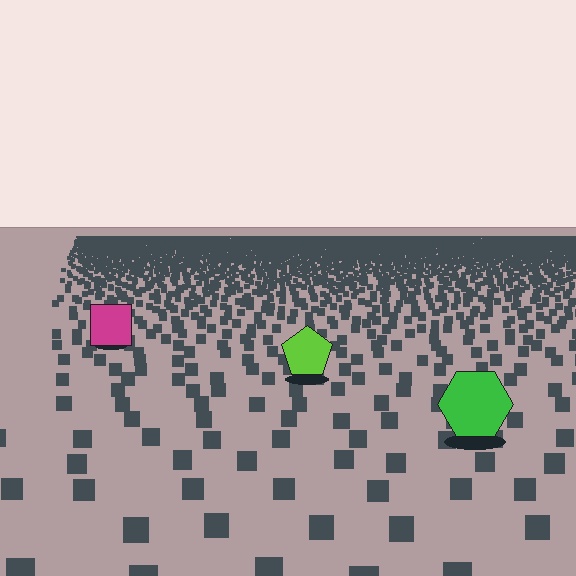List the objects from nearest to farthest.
From nearest to farthest: the green hexagon, the lime pentagon, the magenta square.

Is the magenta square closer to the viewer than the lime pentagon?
No. The lime pentagon is closer — you can tell from the texture gradient: the ground texture is coarser near it.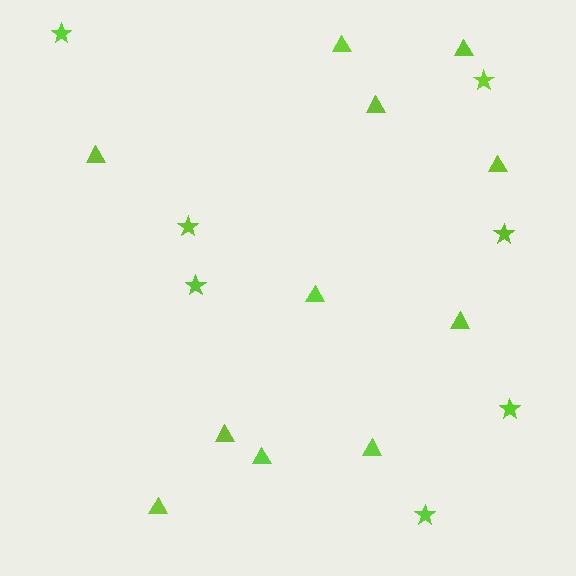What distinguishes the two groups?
There are 2 groups: one group of triangles (11) and one group of stars (7).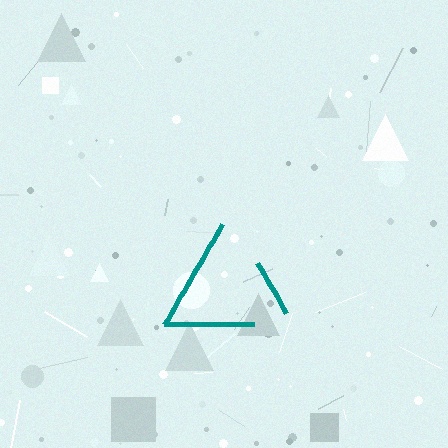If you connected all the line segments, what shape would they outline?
They would outline a triangle.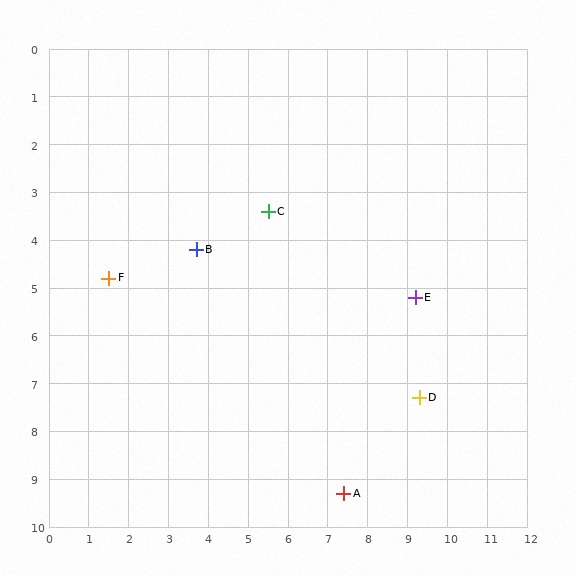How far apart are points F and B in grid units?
Points F and B are about 2.3 grid units apart.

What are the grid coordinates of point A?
Point A is at approximately (7.4, 9.3).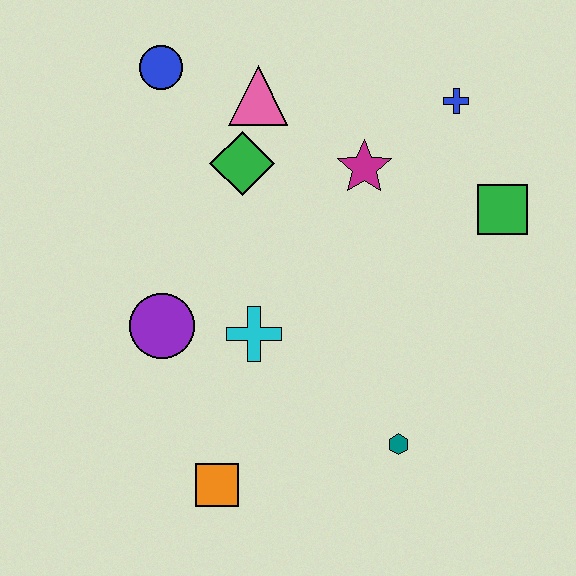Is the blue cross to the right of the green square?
No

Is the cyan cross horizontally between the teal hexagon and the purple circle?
Yes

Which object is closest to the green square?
The blue cross is closest to the green square.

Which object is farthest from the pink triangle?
The orange square is farthest from the pink triangle.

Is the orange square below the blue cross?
Yes